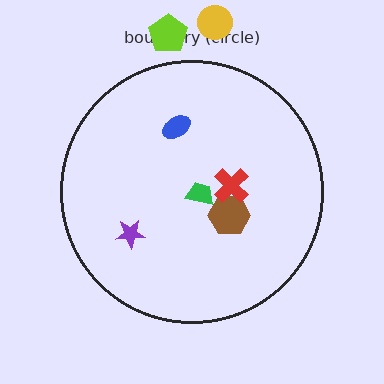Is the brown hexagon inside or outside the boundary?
Inside.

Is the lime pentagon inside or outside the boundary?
Outside.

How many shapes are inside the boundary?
5 inside, 2 outside.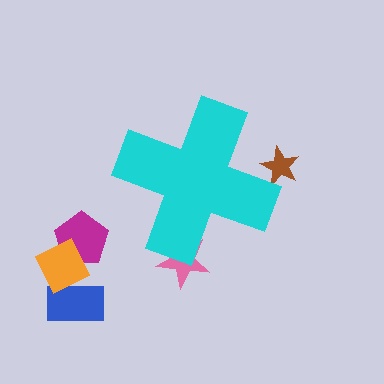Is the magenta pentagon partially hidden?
No, the magenta pentagon is fully visible.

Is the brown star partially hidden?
Yes, the brown star is partially hidden behind the cyan cross.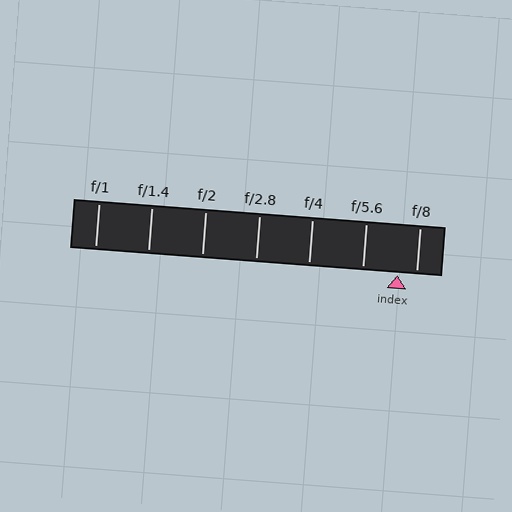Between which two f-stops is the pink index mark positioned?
The index mark is between f/5.6 and f/8.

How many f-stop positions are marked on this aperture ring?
There are 7 f-stop positions marked.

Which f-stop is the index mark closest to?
The index mark is closest to f/8.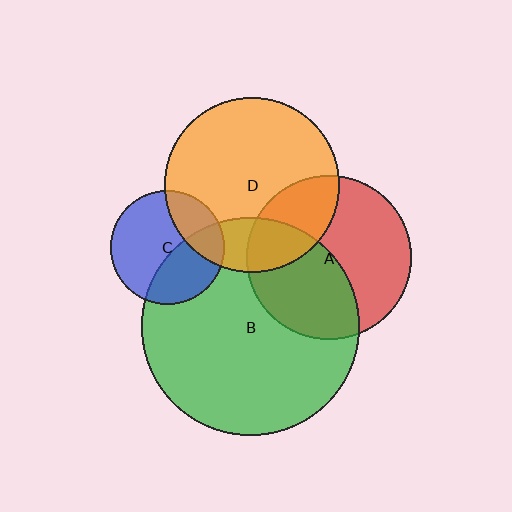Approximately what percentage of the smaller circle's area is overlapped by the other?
Approximately 40%.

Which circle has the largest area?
Circle B (green).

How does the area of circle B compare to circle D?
Approximately 1.6 times.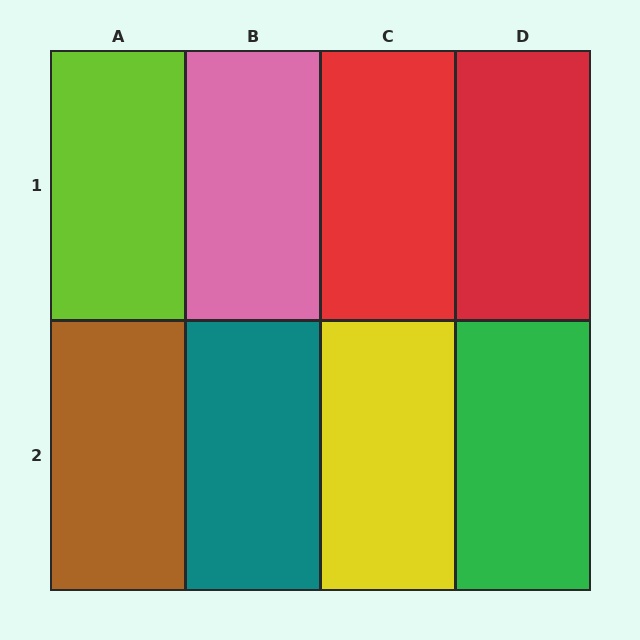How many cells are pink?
1 cell is pink.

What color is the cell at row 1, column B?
Pink.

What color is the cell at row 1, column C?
Red.